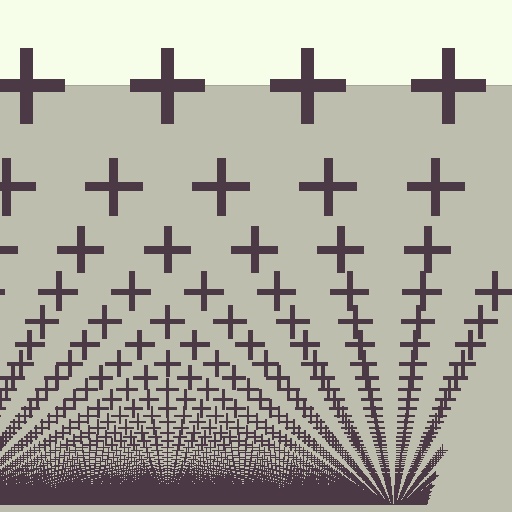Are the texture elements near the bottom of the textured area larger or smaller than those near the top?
Smaller. The gradient is inverted — elements near the bottom are smaller and denser.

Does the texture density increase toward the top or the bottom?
Density increases toward the bottom.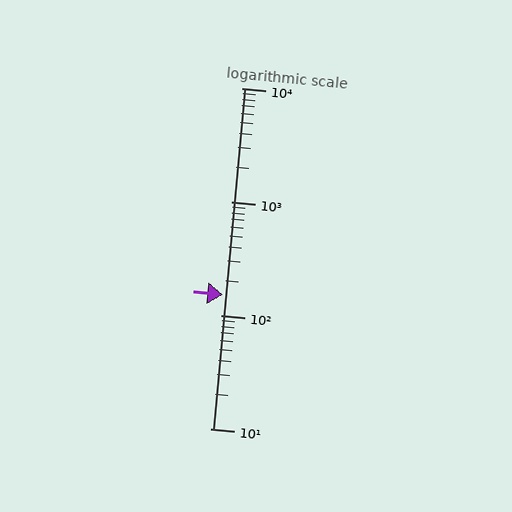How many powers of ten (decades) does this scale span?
The scale spans 3 decades, from 10 to 10000.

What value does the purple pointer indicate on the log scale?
The pointer indicates approximately 150.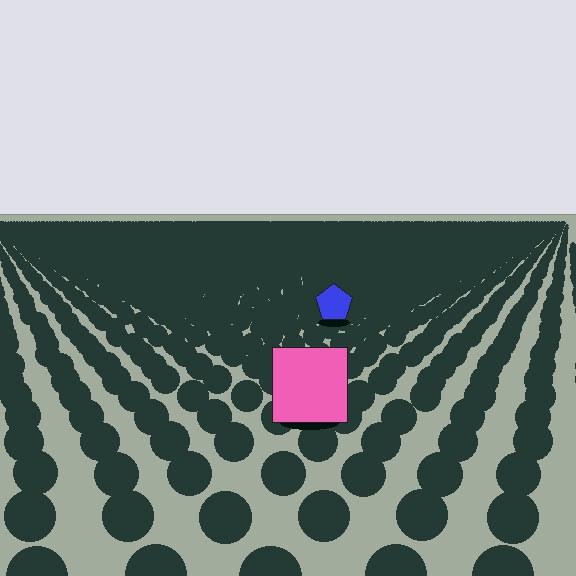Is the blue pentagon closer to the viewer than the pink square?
No. The pink square is closer — you can tell from the texture gradient: the ground texture is coarser near it.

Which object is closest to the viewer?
The pink square is closest. The texture marks near it are larger and more spread out.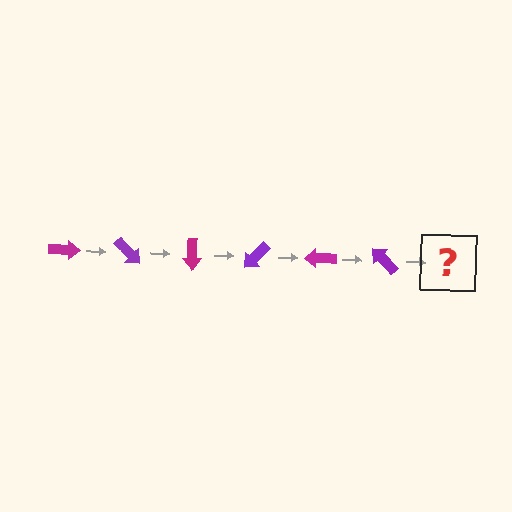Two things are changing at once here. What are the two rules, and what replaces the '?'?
The two rules are that it rotates 45 degrees each step and the color cycles through magenta and purple. The '?' should be a magenta arrow, rotated 270 degrees from the start.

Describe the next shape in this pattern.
It should be a magenta arrow, rotated 270 degrees from the start.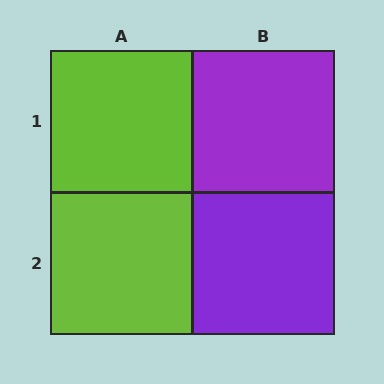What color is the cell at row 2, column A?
Lime.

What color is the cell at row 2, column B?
Purple.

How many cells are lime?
2 cells are lime.